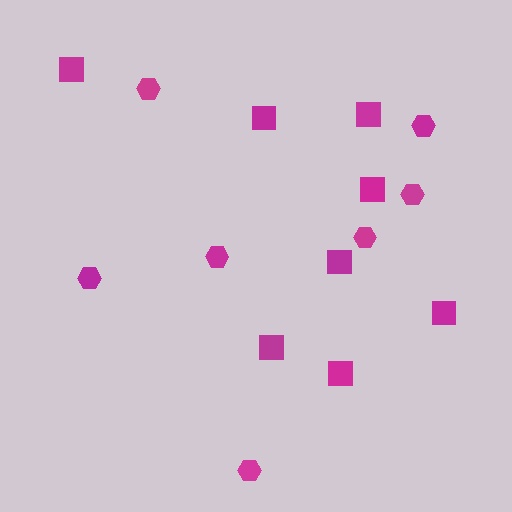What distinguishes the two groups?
There are 2 groups: one group of squares (8) and one group of hexagons (7).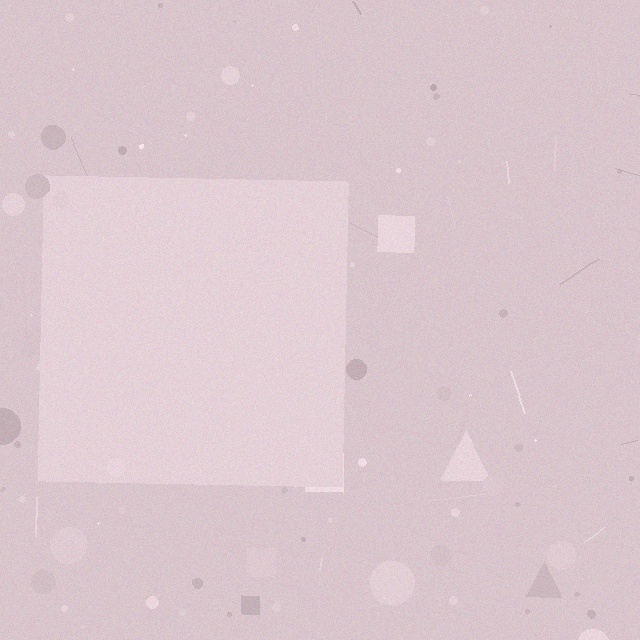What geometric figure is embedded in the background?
A square is embedded in the background.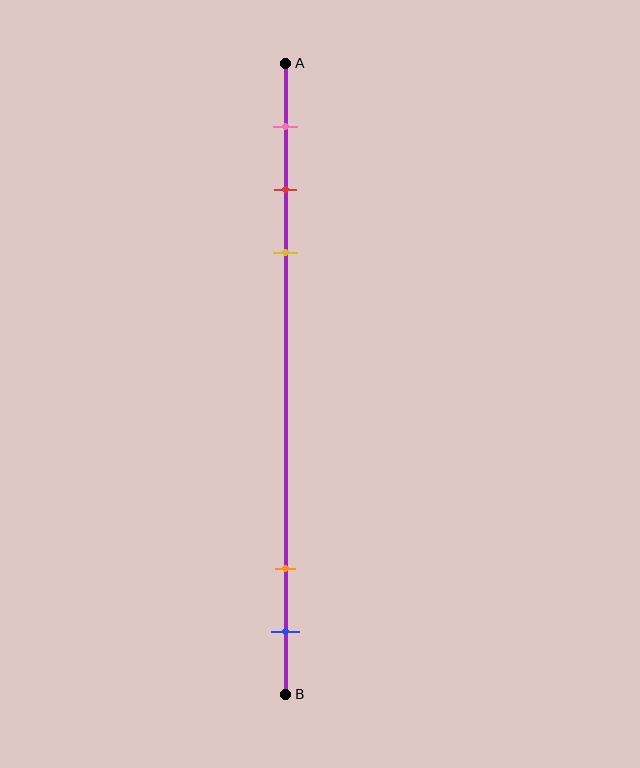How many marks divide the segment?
There are 5 marks dividing the segment.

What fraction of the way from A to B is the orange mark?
The orange mark is approximately 80% (0.8) of the way from A to B.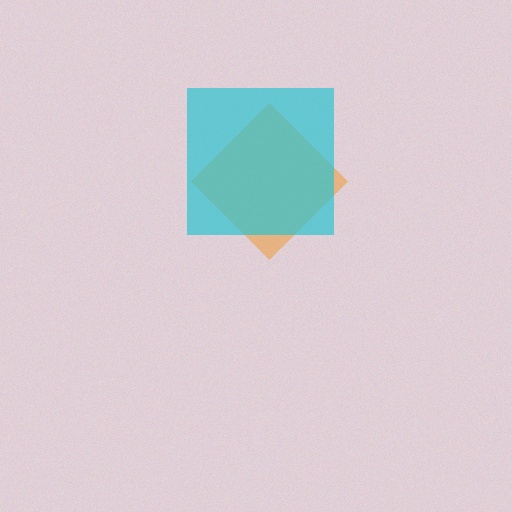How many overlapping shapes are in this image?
There are 2 overlapping shapes in the image.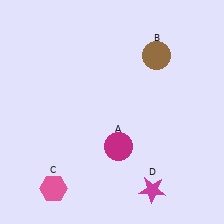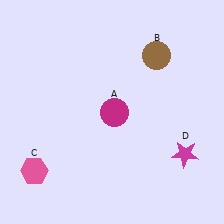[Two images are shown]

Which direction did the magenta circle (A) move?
The magenta circle (A) moved up.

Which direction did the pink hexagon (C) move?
The pink hexagon (C) moved left.